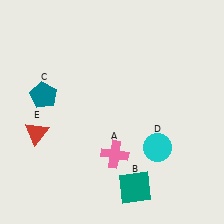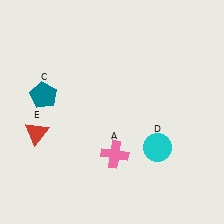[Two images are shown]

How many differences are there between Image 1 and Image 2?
There is 1 difference between the two images.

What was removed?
The teal square (B) was removed in Image 2.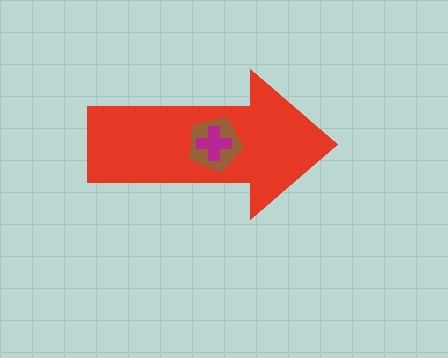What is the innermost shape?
The magenta cross.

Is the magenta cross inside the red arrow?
Yes.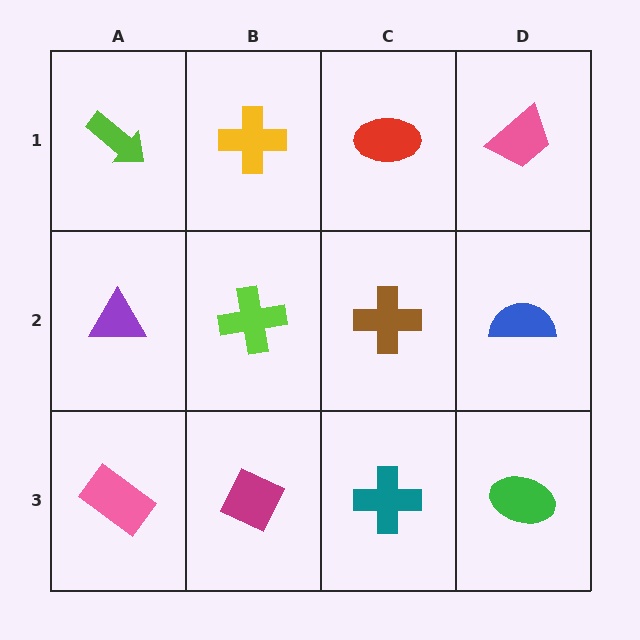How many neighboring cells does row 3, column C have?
3.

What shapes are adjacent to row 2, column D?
A pink trapezoid (row 1, column D), a green ellipse (row 3, column D), a brown cross (row 2, column C).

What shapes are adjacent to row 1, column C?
A brown cross (row 2, column C), a yellow cross (row 1, column B), a pink trapezoid (row 1, column D).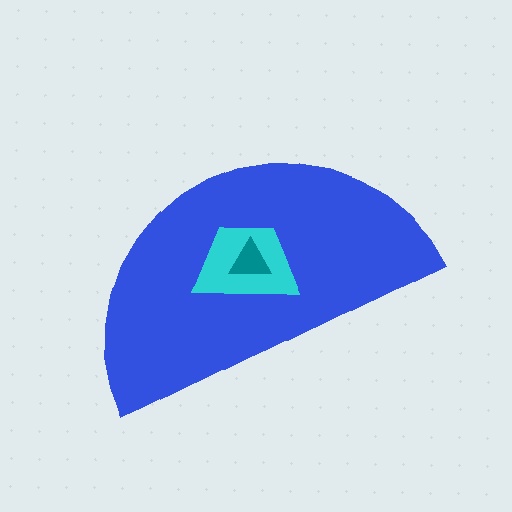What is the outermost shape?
The blue semicircle.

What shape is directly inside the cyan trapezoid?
The teal triangle.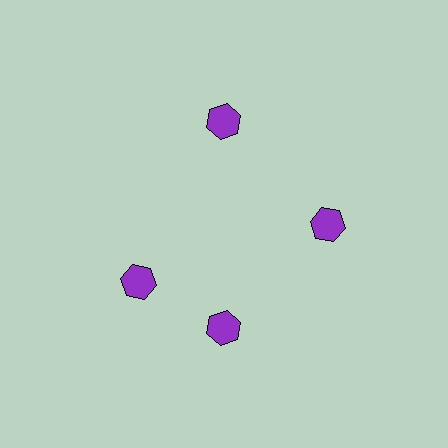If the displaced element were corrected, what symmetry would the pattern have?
It would have 4-fold rotational symmetry — the pattern would map onto itself every 90 degrees.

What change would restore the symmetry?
The symmetry would be restored by rotating it back into even spacing with its neighbors so that all 4 hexagons sit at equal angles and equal distance from the center.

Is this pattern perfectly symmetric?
No. The 4 purple hexagons are arranged in a ring, but one element near the 9 o'clock position is rotated out of alignment along the ring, breaking the 4-fold rotational symmetry.